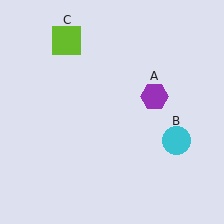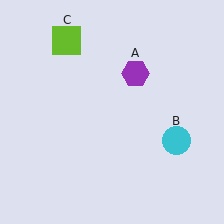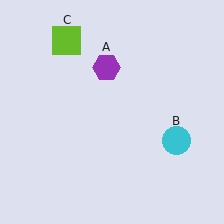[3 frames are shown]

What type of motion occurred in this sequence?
The purple hexagon (object A) rotated counterclockwise around the center of the scene.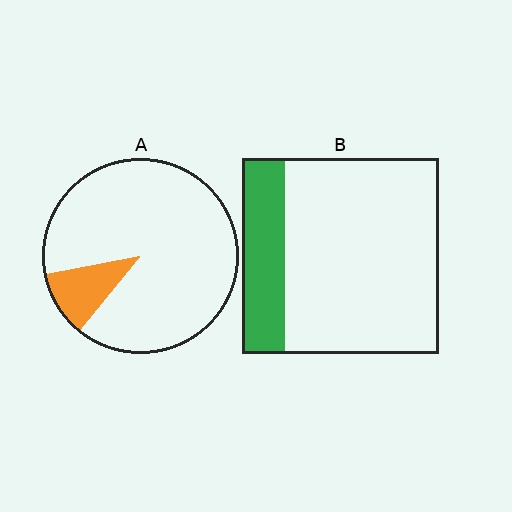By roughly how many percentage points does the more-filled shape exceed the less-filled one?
By roughly 10 percentage points (B over A).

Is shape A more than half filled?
No.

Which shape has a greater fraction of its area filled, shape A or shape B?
Shape B.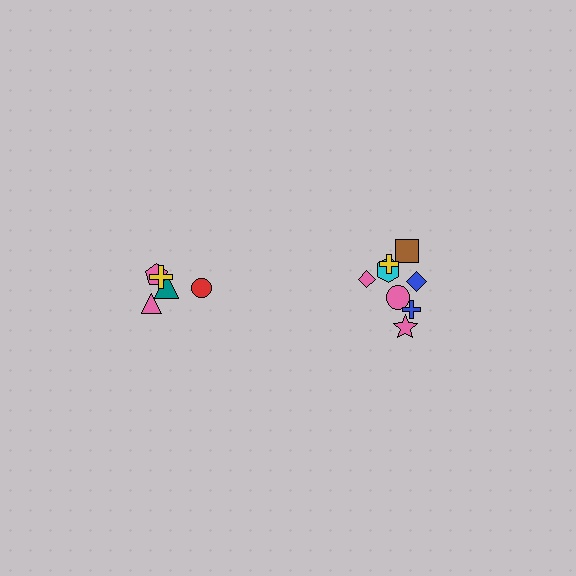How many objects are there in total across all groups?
There are 13 objects.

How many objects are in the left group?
There are 5 objects.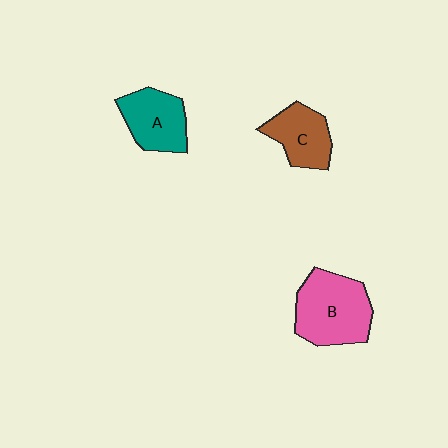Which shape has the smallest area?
Shape C (brown).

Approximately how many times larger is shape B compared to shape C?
Approximately 1.5 times.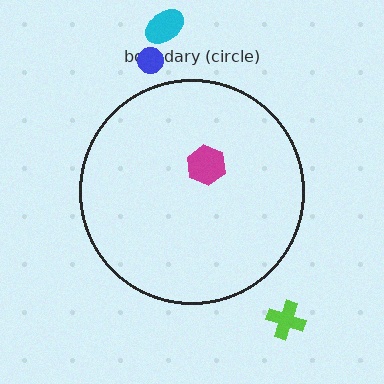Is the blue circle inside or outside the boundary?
Outside.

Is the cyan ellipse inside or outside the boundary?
Outside.